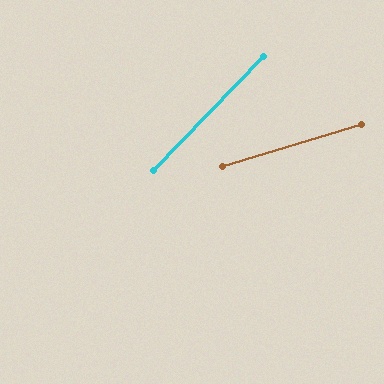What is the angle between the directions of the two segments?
Approximately 29 degrees.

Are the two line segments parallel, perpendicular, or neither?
Neither parallel nor perpendicular — they differ by about 29°.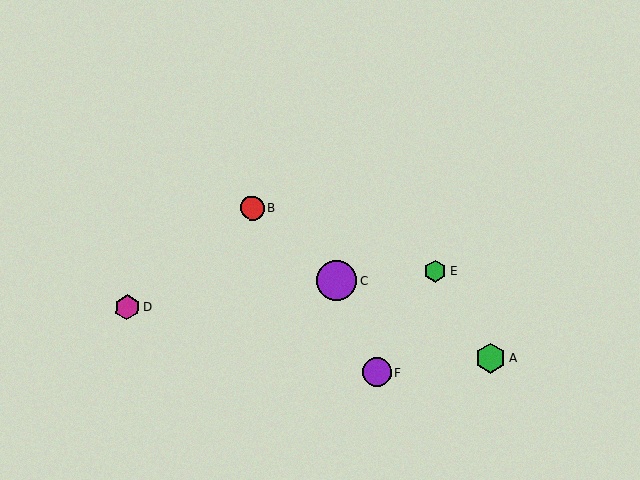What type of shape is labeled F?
Shape F is a purple circle.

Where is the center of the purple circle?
The center of the purple circle is at (377, 372).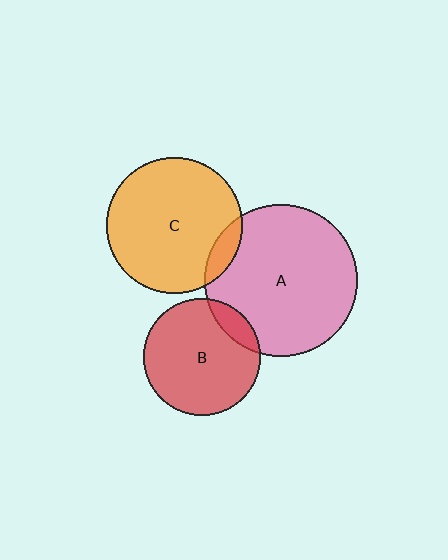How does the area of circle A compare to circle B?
Approximately 1.7 times.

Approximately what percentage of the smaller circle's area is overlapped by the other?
Approximately 10%.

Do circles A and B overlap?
Yes.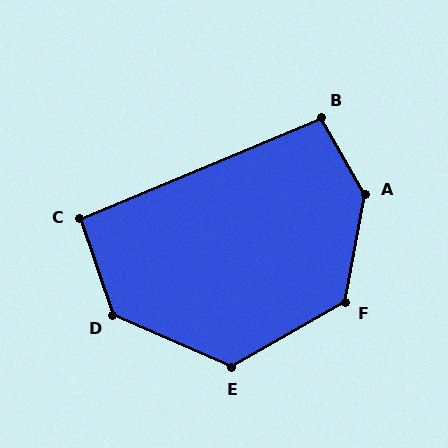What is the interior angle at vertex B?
Approximately 97 degrees (obtuse).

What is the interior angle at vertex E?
Approximately 126 degrees (obtuse).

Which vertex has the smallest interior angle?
C, at approximately 94 degrees.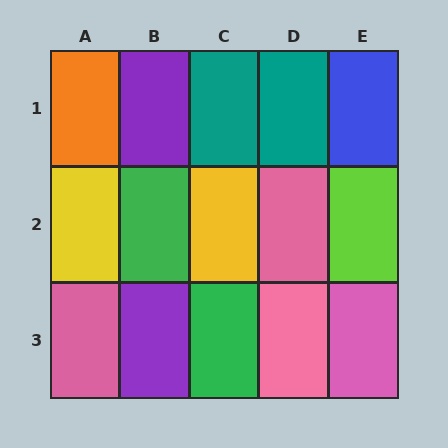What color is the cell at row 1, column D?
Teal.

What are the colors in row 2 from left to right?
Yellow, green, yellow, pink, lime.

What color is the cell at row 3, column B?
Purple.